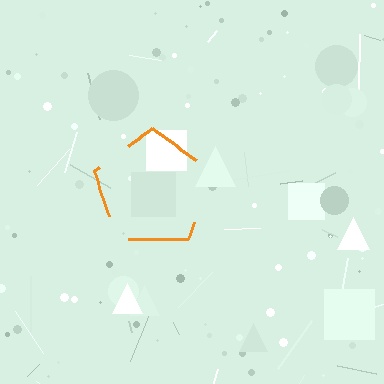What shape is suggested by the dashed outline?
The dashed outline suggests a pentagon.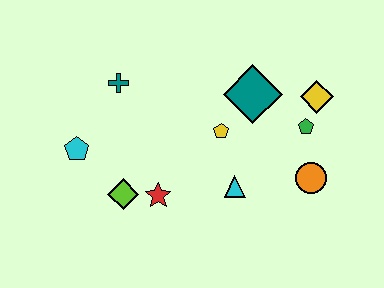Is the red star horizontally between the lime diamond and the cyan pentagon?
No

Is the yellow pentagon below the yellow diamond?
Yes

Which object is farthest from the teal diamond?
The cyan pentagon is farthest from the teal diamond.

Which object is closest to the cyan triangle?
The yellow pentagon is closest to the cyan triangle.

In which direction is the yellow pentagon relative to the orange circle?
The yellow pentagon is to the left of the orange circle.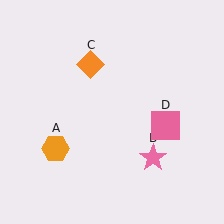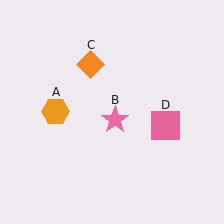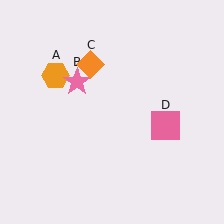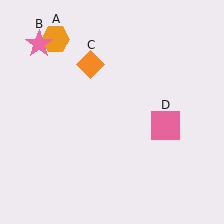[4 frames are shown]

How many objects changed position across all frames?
2 objects changed position: orange hexagon (object A), pink star (object B).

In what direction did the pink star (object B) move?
The pink star (object B) moved up and to the left.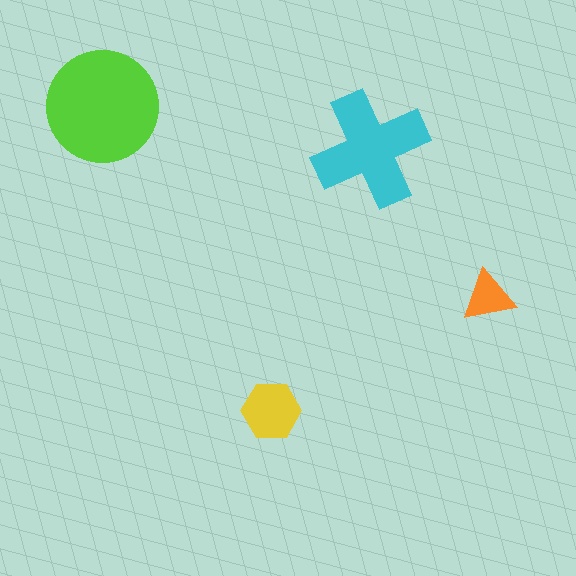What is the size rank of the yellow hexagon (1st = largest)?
3rd.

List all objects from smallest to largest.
The orange triangle, the yellow hexagon, the cyan cross, the lime circle.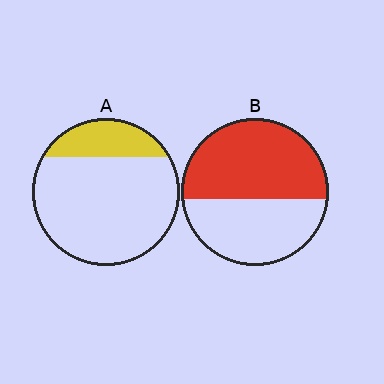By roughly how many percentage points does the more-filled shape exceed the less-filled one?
By roughly 35 percentage points (B over A).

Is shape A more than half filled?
No.